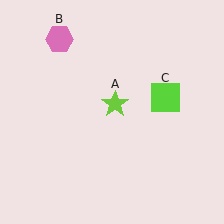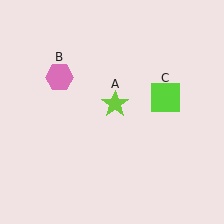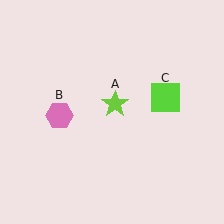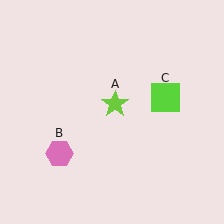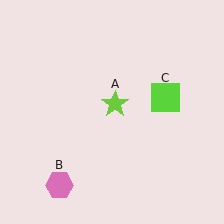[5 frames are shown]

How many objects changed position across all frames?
1 object changed position: pink hexagon (object B).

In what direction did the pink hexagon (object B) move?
The pink hexagon (object B) moved down.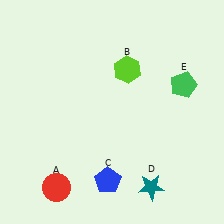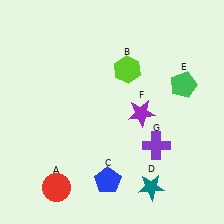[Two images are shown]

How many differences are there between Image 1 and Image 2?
There are 2 differences between the two images.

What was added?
A purple star (F), a purple cross (G) were added in Image 2.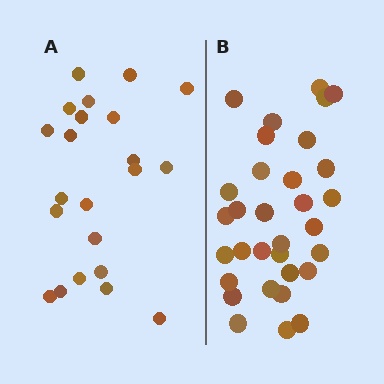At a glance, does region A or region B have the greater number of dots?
Region B (the right region) has more dots.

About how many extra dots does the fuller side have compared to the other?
Region B has roughly 10 or so more dots than region A.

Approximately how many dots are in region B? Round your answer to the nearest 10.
About 30 dots. (The exact count is 32, which rounds to 30.)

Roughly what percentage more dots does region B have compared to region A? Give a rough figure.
About 45% more.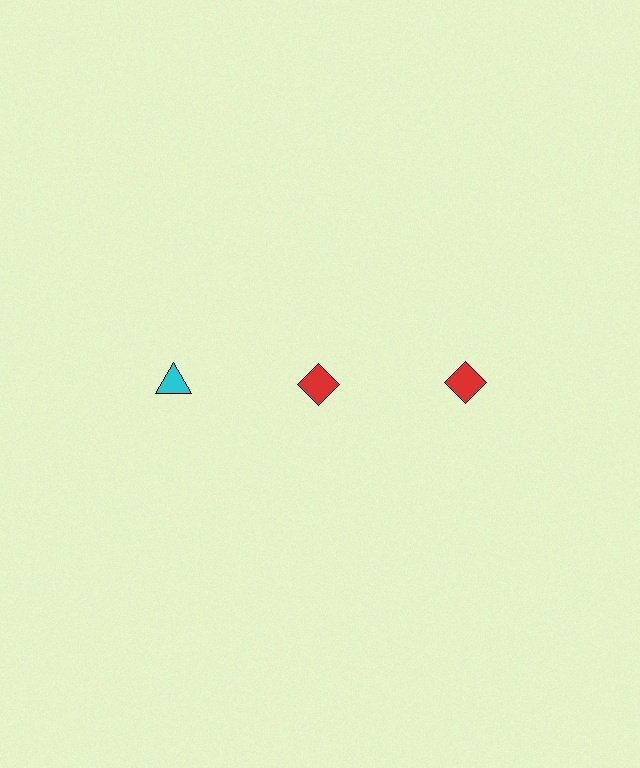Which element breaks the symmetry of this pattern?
The cyan triangle in the top row, leftmost column breaks the symmetry. All other shapes are red diamonds.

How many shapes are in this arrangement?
There are 3 shapes arranged in a grid pattern.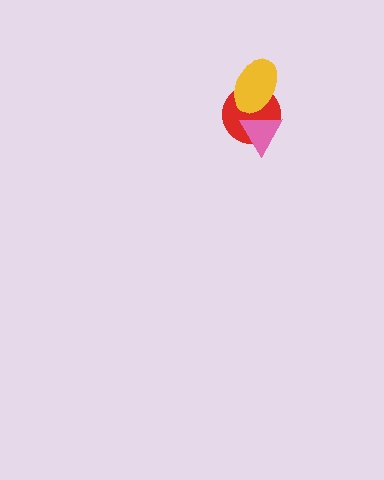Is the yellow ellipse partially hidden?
Yes, it is partially covered by another shape.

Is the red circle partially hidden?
Yes, it is partially covered by another shape.